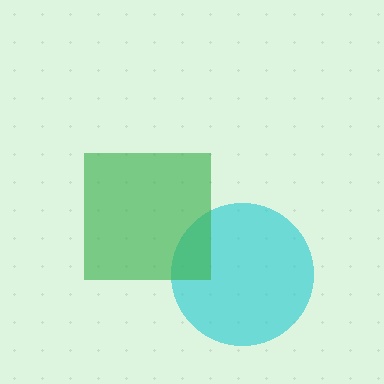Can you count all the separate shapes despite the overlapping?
Yes, there are 2 separate shapes.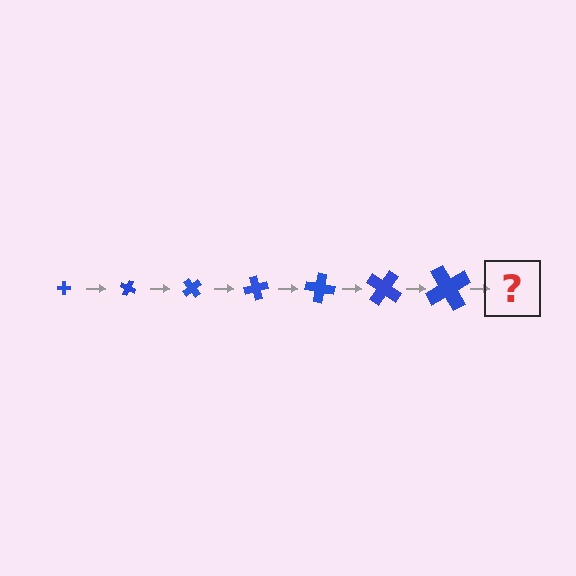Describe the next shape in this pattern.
It should be a cross, larger than the previous one and rotated 175 degrees from the start.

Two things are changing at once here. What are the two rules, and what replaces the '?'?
The two rules are that the cross grows larger each step and it rotates 25 degrees each step. The '?' should be a cross, larger than the previous one and rotated 175 degrees from the start.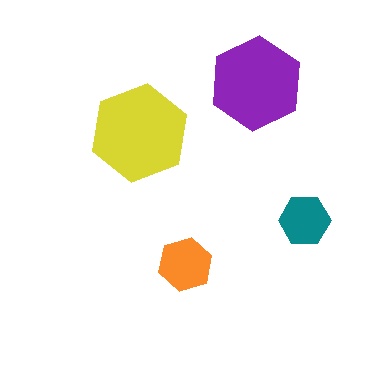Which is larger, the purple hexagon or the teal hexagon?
The purple one.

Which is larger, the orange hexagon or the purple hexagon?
The purple one.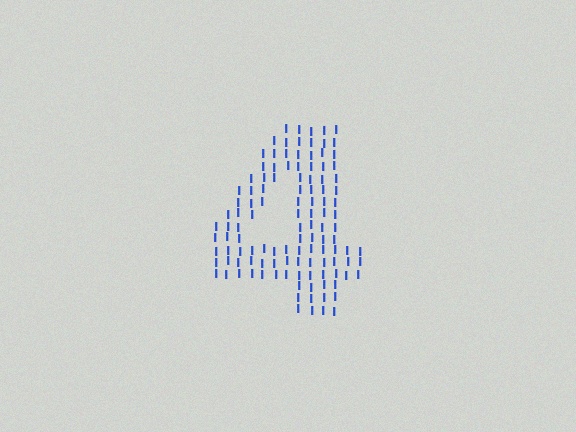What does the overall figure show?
The overall figure shows the digit 4.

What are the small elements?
The small elements are letter I's.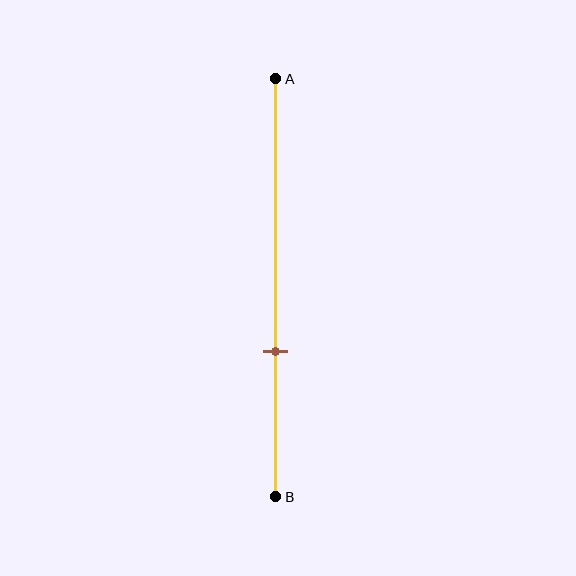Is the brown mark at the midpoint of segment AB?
No, the mark is at about 65% from A, not at the 50% midpoint.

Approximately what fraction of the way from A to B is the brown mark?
The brown mark is approximately 65% of the way from A to B.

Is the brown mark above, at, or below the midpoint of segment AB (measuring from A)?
The brown mark is below the midpoint of segment AB.